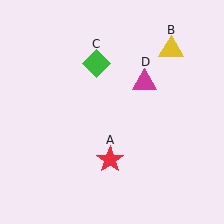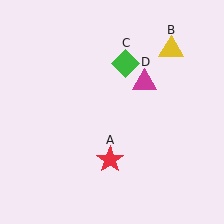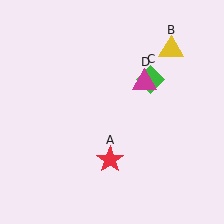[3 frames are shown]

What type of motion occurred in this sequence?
The green diamond (object C) rotated clockwise around the center of the scene.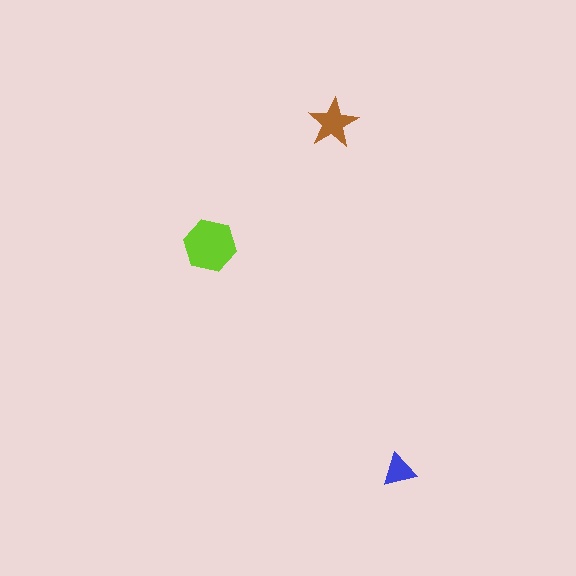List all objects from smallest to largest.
The blue triangle, the brown star, the lime hexagon.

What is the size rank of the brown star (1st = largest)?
2nd.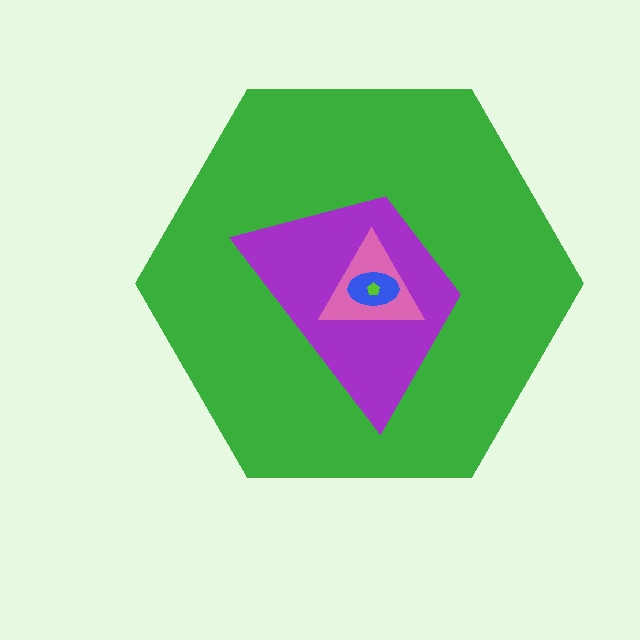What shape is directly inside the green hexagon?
The purple trapezoid.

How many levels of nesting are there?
5.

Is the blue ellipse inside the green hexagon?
Yes.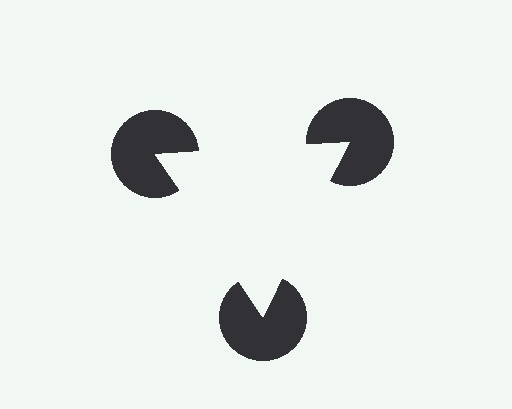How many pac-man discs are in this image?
There are 3 — one at each vertex of the illusory triangle.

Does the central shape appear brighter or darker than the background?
It typically appears slightly brighter than the background, even though no actual brightness change is drawn.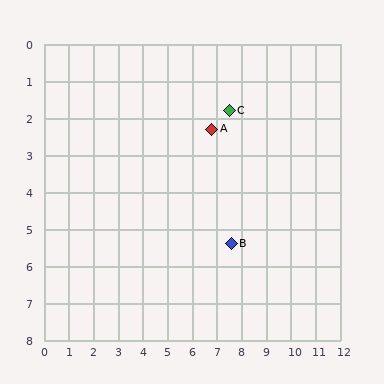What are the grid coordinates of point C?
Point C is at approximately (7.5, 1.8).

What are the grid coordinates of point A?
Point A is at approximately (6.8, 2.3).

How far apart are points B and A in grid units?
Points B and A are about 3.2 grid units apart.